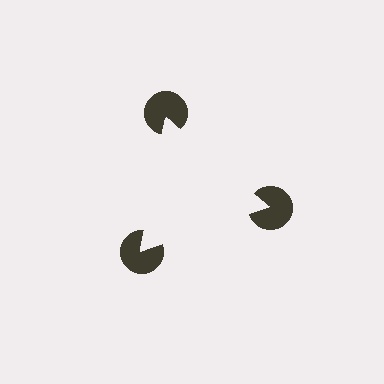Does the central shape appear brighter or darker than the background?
It typically appears slightly brighter than the background, even though no actual brightness change is drawn.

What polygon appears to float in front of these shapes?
An illusory triangle — its edges are inferred from the aligned wedge cuts in the pac-man discs, not physically drawn.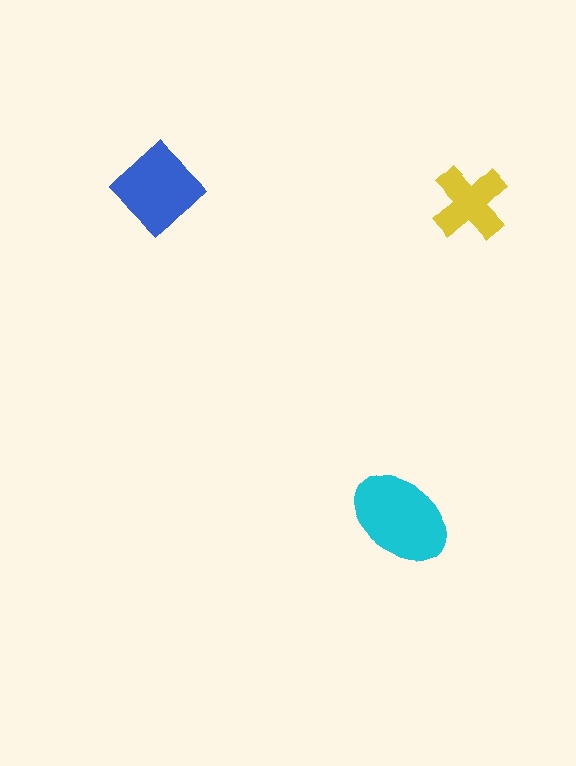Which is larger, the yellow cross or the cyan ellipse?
The cyan ellipse.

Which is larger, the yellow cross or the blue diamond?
The blue diamond.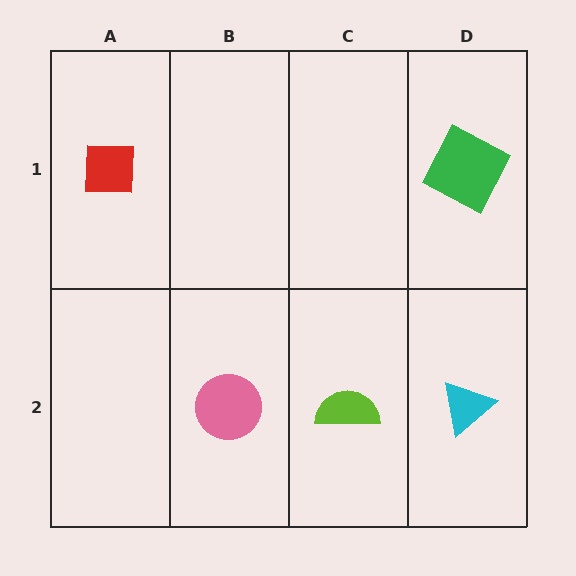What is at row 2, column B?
A pink circle.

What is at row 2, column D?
A cyan triangle.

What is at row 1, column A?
A red square.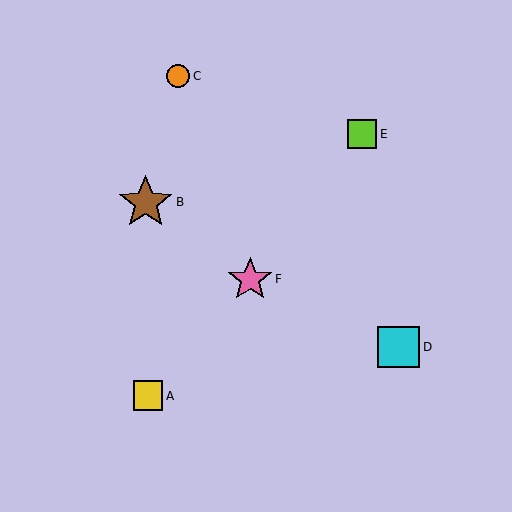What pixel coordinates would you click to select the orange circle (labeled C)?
Click at (178, 76) to select the orange circle C.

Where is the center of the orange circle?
The center of the orange circle is at (178, 76).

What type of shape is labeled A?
Shape A is a yellow square.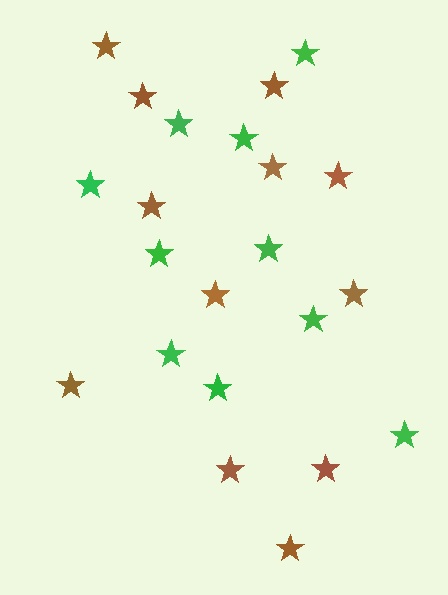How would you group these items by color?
There are 2 groups: one group of brown stars (12) and one group of green stars (10).